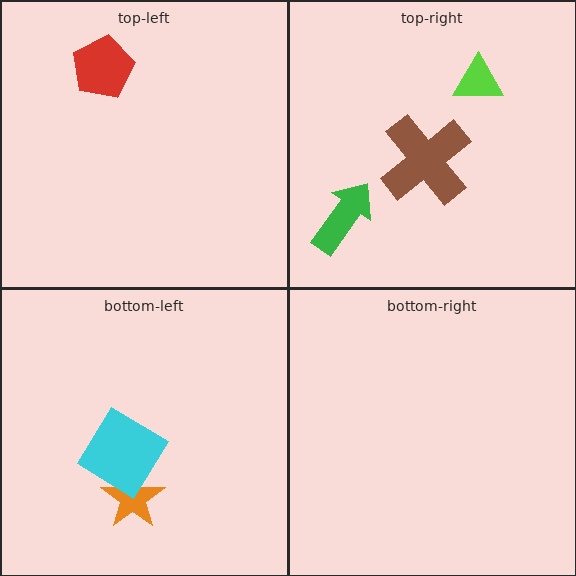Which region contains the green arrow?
The top-right region.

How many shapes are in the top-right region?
3.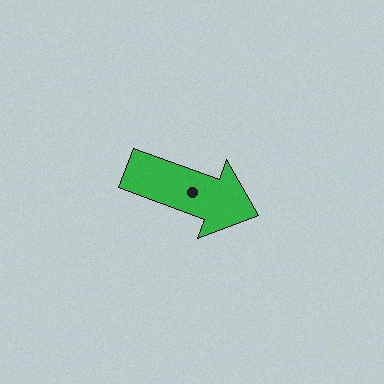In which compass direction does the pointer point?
East.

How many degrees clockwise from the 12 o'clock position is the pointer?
Approximately 110 degrees.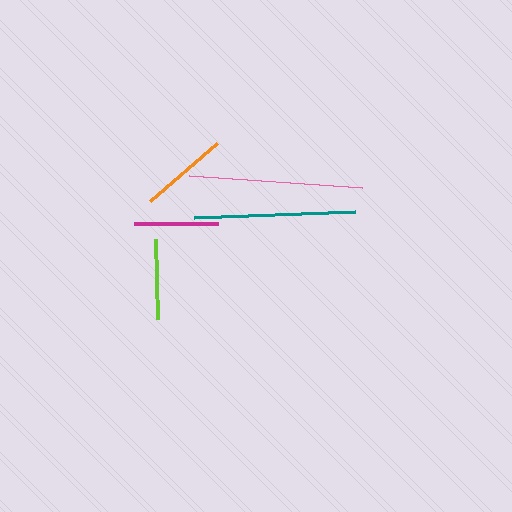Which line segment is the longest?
The pink line is the longest at approximately 173 pixels.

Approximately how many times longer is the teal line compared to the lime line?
The teal line is approximately 2.0 times the length of the lime line.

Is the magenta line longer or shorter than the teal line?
The teal line is longer than the magenta line.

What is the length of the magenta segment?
The magenta segment is approximately 84 pixels long.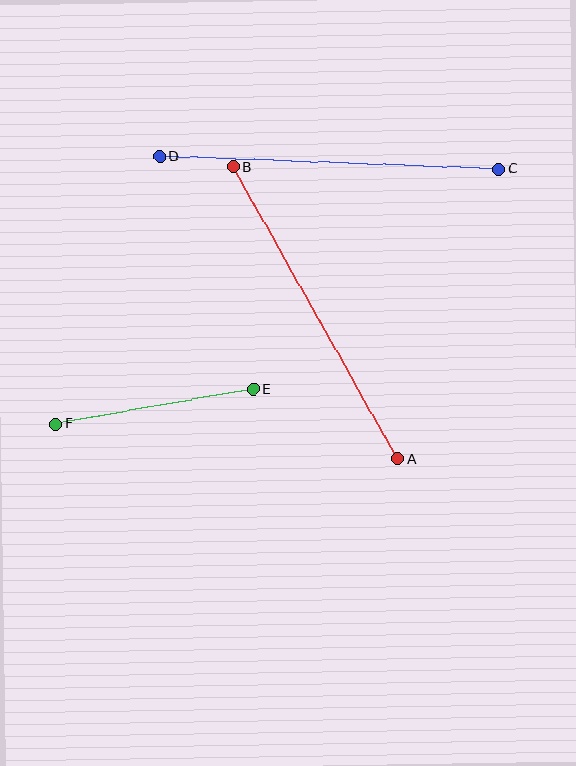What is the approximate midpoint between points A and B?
The midpoint is at approximately (315, 313) pixels.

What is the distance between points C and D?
The distance is approximately 339 pixels.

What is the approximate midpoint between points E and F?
The midpoint is at approximately (154, 407) pixels.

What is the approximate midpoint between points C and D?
The midpoint is at approximately (329, 163) pixels.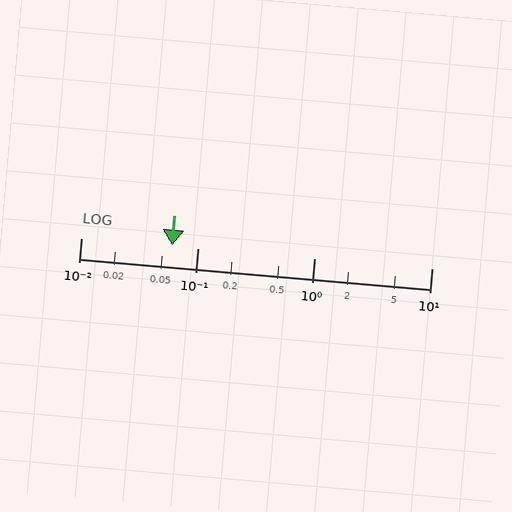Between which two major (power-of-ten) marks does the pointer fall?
The pointer is between 0.01 and 0.1.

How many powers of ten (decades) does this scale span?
The scale spans 3 decades, from 0.01 to 10.